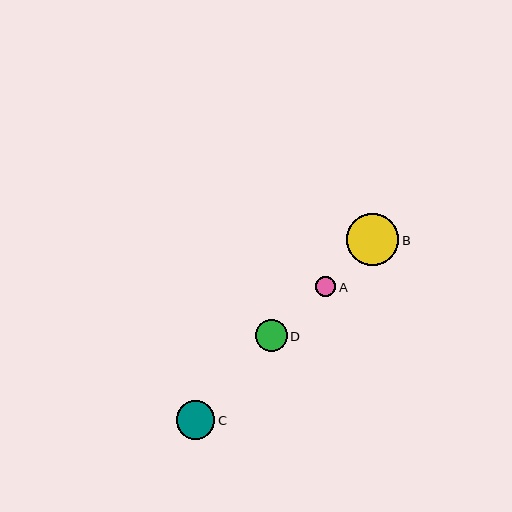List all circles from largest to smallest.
From largest to smallest: B, C, D, A.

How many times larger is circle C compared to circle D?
Circle C is approximately 1.2 times the size of circle D.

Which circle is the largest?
Circle B is the largest with a size of approximately 52 pixels.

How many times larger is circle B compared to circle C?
Circle B is approximately 1.3 times the size of circle C.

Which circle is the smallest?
Circle A is the smallest with a size of approximately 20 pixels.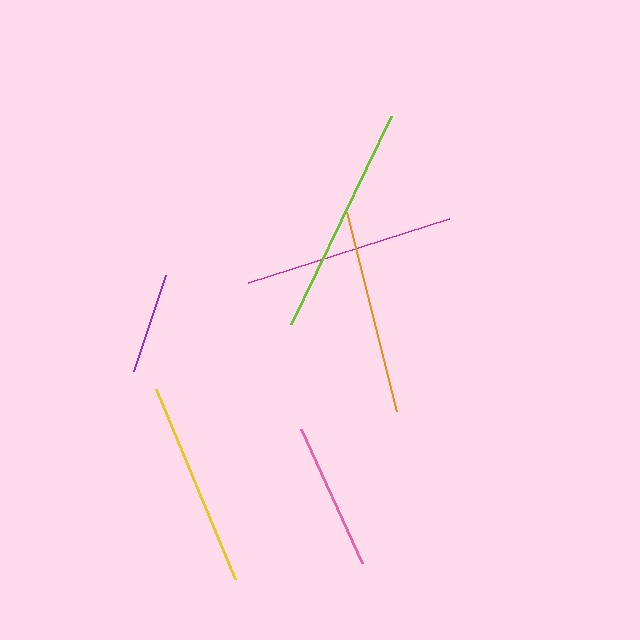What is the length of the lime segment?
The lime segment is approximately 230 pixels long.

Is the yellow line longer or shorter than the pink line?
The yellow line is longer than the pink line.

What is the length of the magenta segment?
The magenta segment is approximately 211 pixels long.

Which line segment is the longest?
The lime line is the longest at approximately 230 pixels.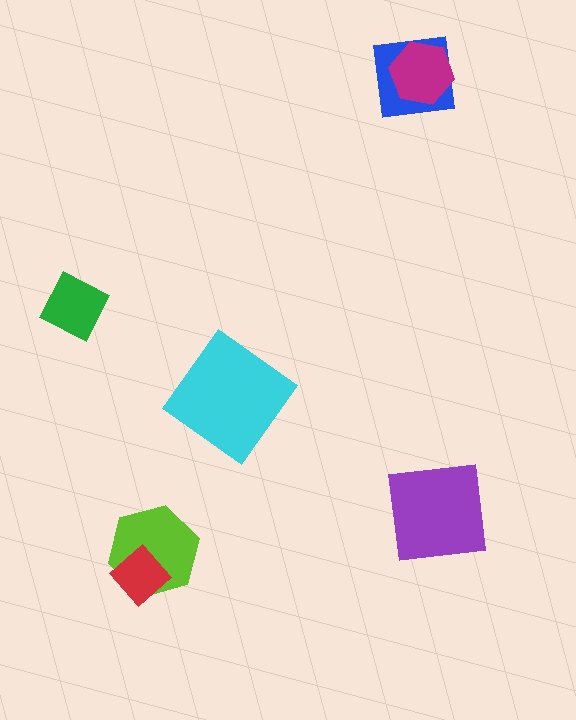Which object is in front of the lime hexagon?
The red diamond is in front of the lime hexagon.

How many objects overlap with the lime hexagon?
1 object overlaps with the lime hexagon.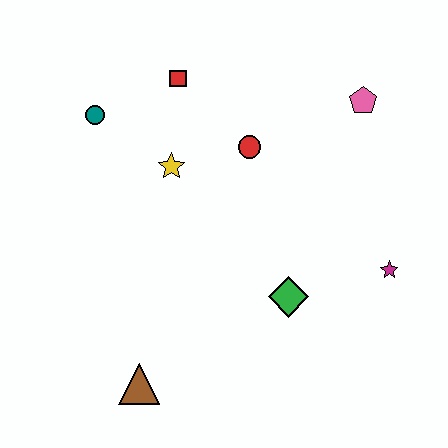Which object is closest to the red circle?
The yellow star is closest to the red circle.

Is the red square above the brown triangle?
Yes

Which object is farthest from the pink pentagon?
The brown triangle is farthest from the pink pentagon.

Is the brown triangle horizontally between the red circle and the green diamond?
No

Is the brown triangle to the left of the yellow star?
Yes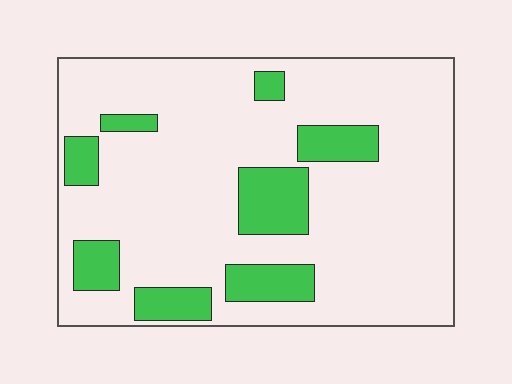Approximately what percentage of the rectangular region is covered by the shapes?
Approximately 20%.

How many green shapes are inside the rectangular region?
8.